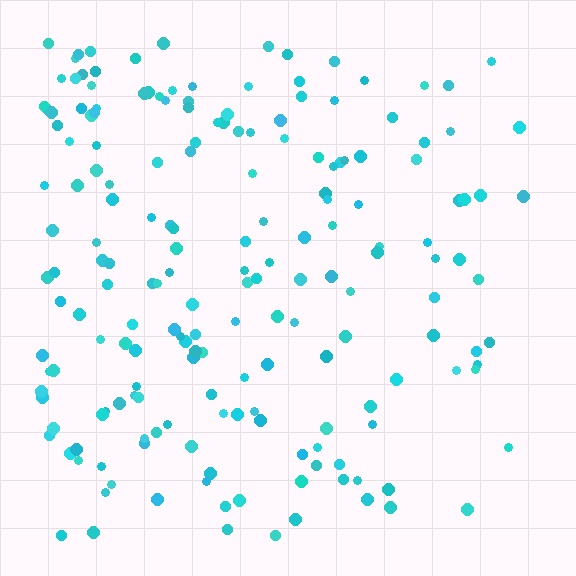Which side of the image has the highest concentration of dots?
The left.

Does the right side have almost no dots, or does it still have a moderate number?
Still a moderate number, just noticeably fewer than the left.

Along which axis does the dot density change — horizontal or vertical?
Horizontal.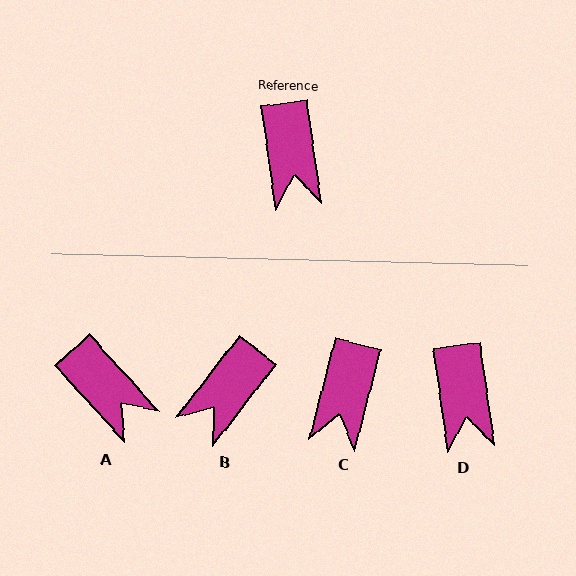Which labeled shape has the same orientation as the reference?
D.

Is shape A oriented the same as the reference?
No, it is off by about 34 degrees.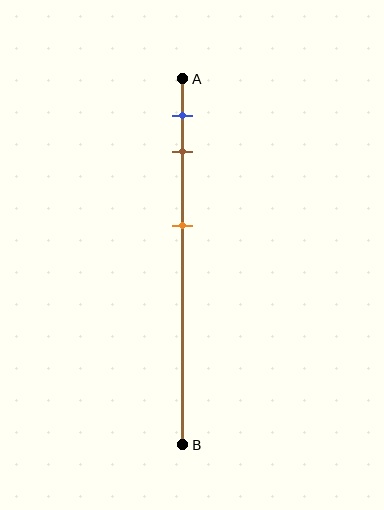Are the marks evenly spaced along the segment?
No, the marks are not evenly spaced.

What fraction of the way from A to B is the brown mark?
The brown mark is approximately 20% (0.2) of the way from A to B.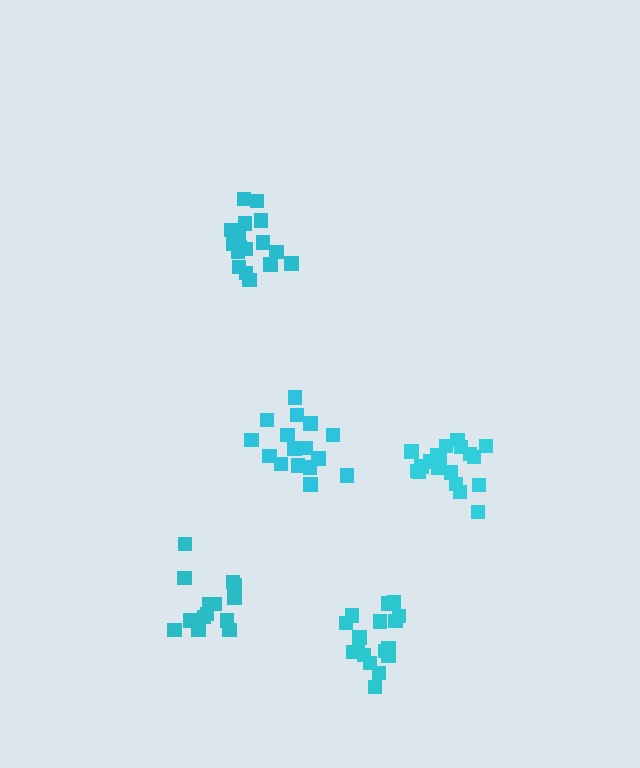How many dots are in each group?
Group 1: 20 dots, Group 2: 16 dots, Group 3: 17 dots, Group 4: 16 dots, Group 5: 17 dots (86 total).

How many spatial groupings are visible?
There are 5 spatial groupings.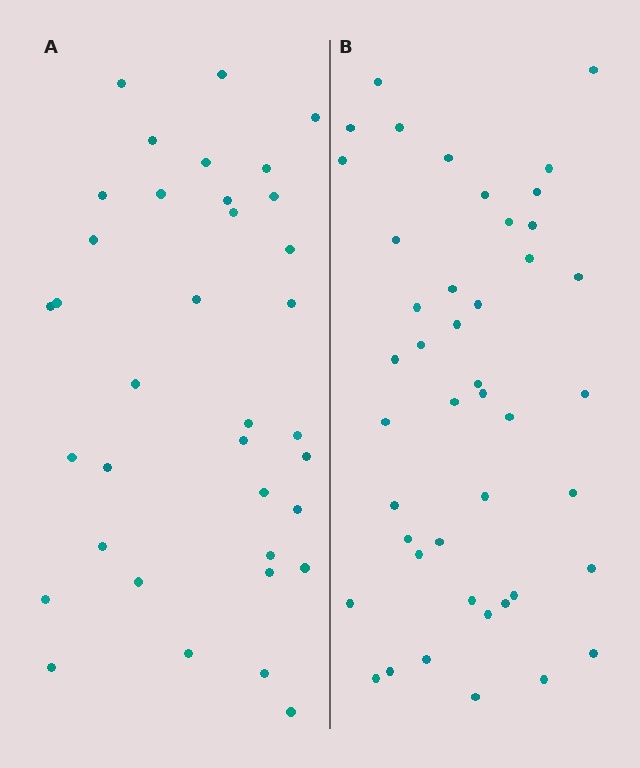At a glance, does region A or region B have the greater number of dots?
Region B (the right region) has more dots.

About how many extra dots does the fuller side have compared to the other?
Region B has roughly 8 or so more dots than region A.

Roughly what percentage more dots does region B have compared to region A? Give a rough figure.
About 20% more.